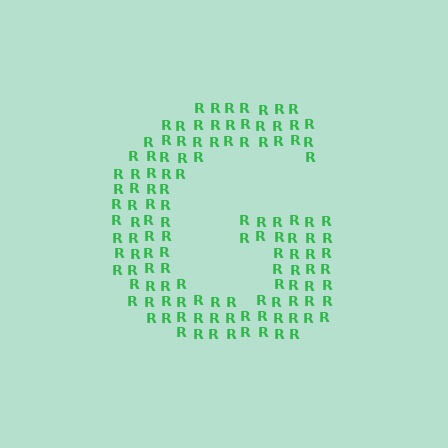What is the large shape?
The large shape is the letter G.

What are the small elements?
The small elements are letter R's.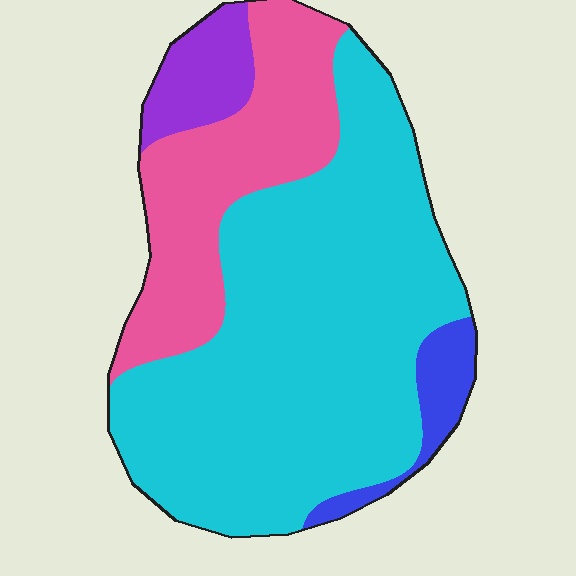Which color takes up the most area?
Cyan, at roughly 65%.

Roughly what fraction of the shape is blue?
Blue takes up less than a sixth of the shape.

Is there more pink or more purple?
Pink.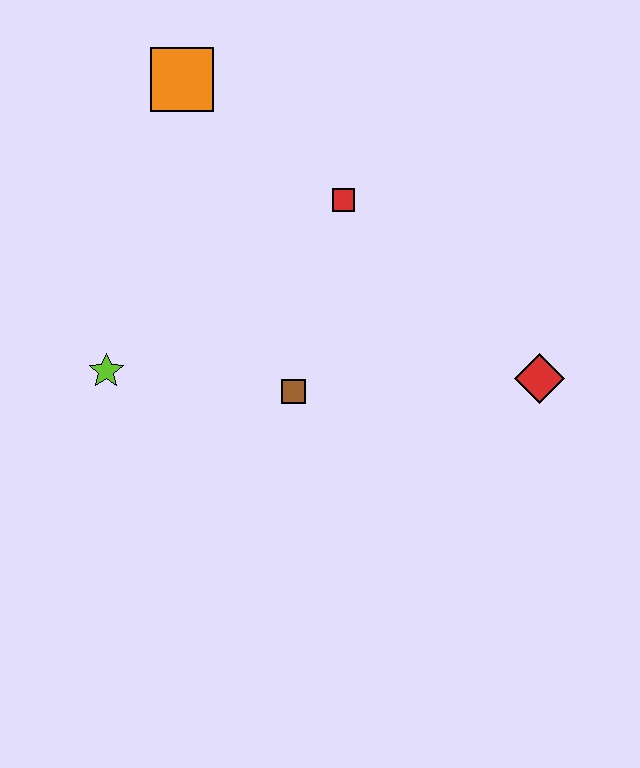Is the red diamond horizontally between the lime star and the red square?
No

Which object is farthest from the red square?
The lime star is farthest from the red square.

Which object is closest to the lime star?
The brown square is closest to the lime star.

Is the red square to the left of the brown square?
No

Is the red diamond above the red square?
No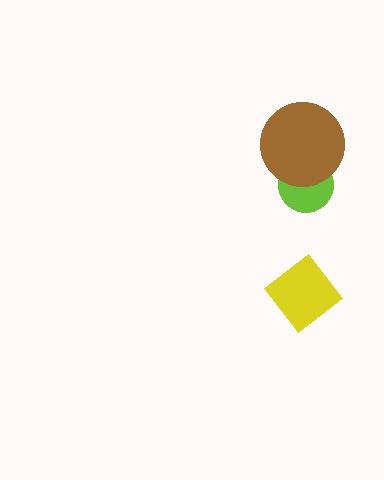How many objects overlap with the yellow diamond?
0 objects overlap with the yellow diamond.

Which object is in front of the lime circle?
The brown circle is in front of the lime circle.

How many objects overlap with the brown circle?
1 object overlaps with the brown circle.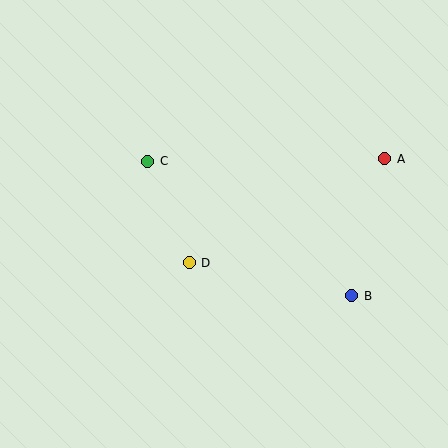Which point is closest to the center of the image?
Point D at (189, 263) is closest to the center.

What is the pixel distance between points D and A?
The distance between D and A is 222 pixels.